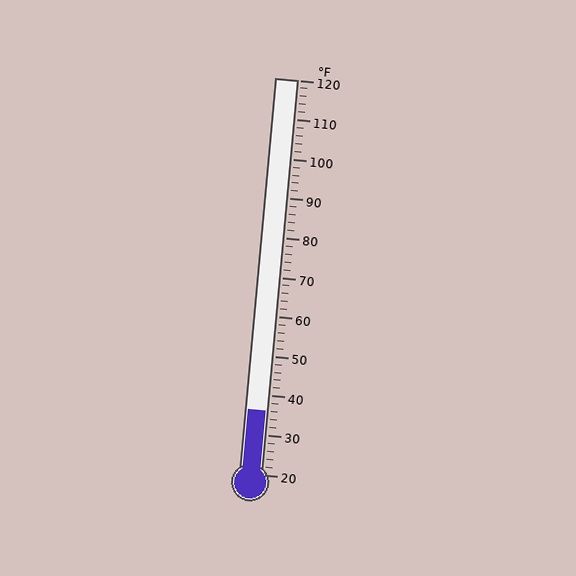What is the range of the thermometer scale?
The thermometer scale ranges from 20°F to 120°F.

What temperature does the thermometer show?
The thermometer shows approximately 36°F.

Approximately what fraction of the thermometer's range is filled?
The thermometer is filled to approximately 15% of its range.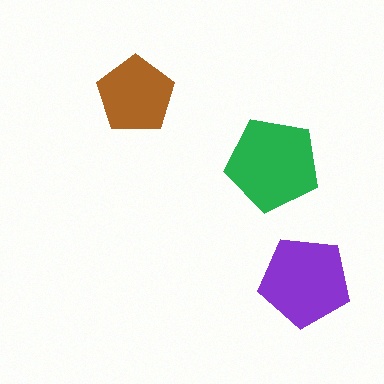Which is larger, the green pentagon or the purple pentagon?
The green one.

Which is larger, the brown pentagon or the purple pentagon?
The purple one.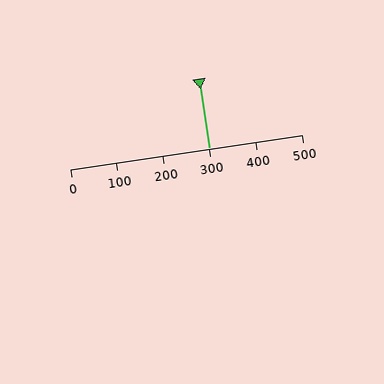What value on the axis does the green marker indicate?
The marker indicates approximately 300.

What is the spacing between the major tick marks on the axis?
The major ticks are spaced 100 apart.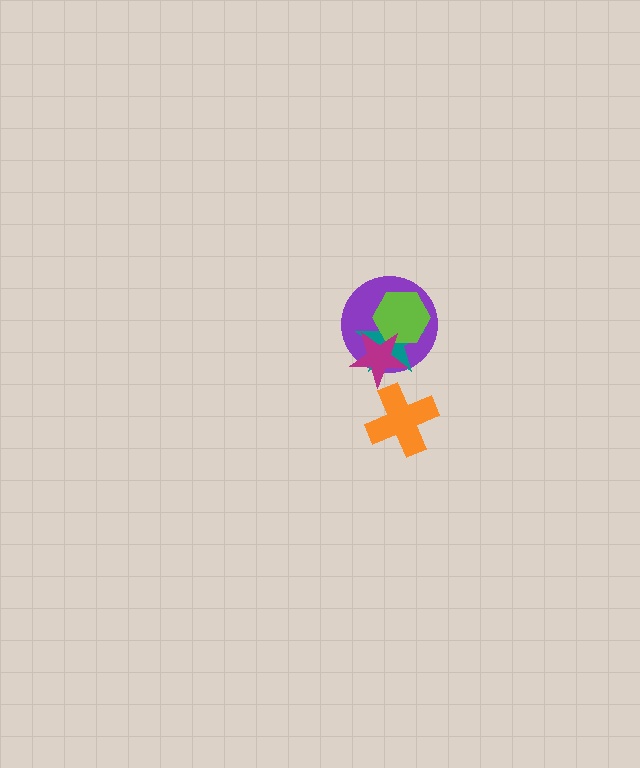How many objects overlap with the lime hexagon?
3 objects overlap with the lime hexagon.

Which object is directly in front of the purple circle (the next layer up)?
The teal star is directly in front of the purple circle.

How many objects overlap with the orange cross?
0 objects overlap with the orange cross.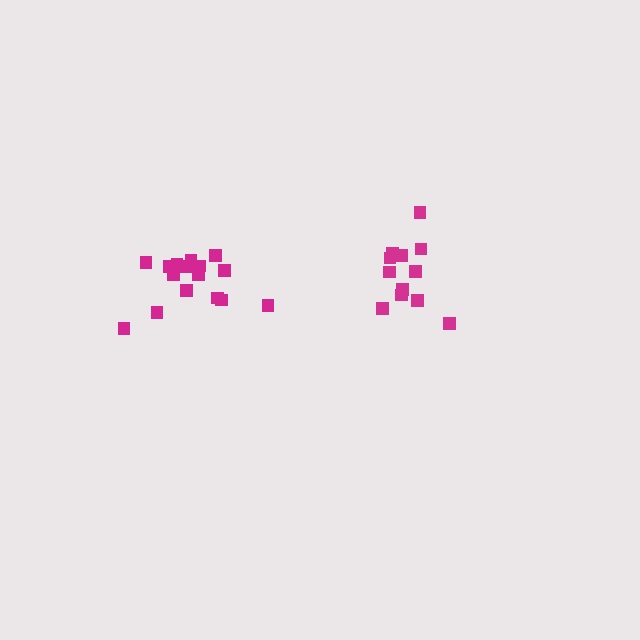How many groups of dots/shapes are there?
There are 2 groups.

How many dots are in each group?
Group 1: 12 dots, Group 2: 16 dots (28 total).